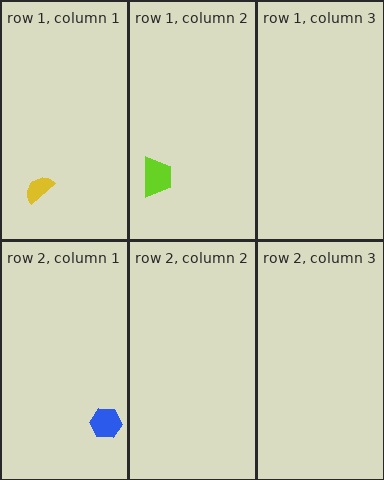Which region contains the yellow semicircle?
The row 1, column 1 region.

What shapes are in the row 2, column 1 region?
The blue hexagon.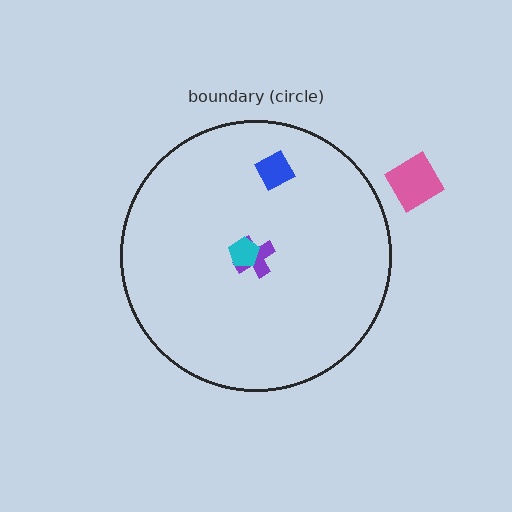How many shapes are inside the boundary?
3 inside, 1 outside.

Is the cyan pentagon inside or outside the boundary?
Inside.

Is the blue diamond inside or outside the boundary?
Inside.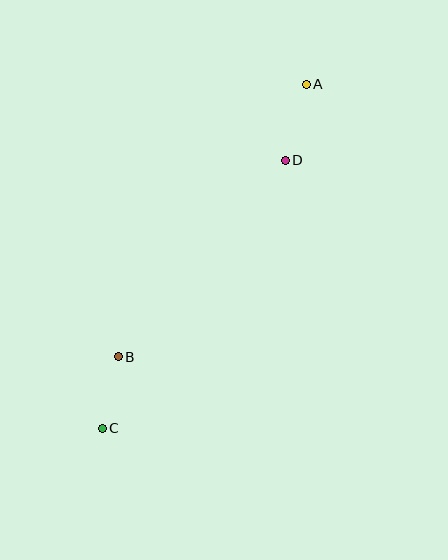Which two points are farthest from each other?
Points A and C are farthest from each other.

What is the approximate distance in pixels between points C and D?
The distance between C and D is approximately 324 pixels.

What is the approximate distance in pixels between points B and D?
The distance between B and D is approximately 258 pixels.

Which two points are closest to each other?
Points B and C are closest to each other.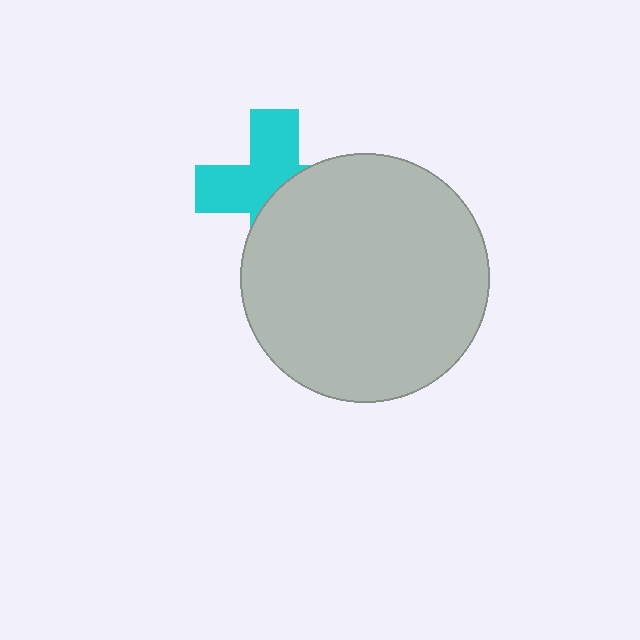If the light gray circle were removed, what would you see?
You would see the complete cyan cross.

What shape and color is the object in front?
The object in front is a light gray circle.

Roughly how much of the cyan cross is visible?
About half of it is visible (roughly 52%).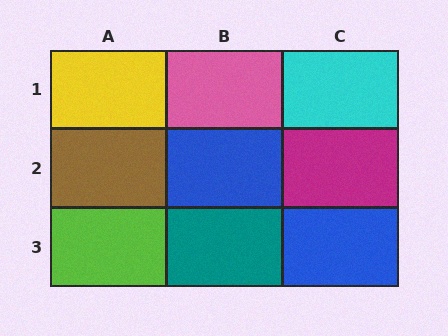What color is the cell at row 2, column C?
Magenta.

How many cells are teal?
1 cell is teal.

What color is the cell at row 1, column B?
Pink.